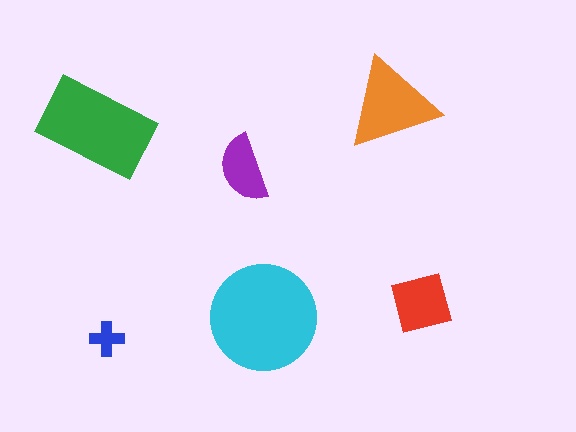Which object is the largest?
The cyan circle.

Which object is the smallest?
The blue cross.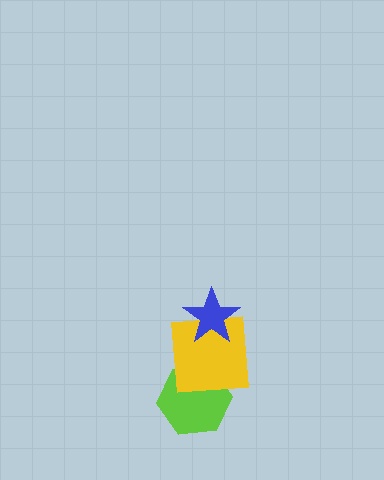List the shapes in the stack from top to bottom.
From top to bottom: the blue star, the yellow square, the lime hexagon.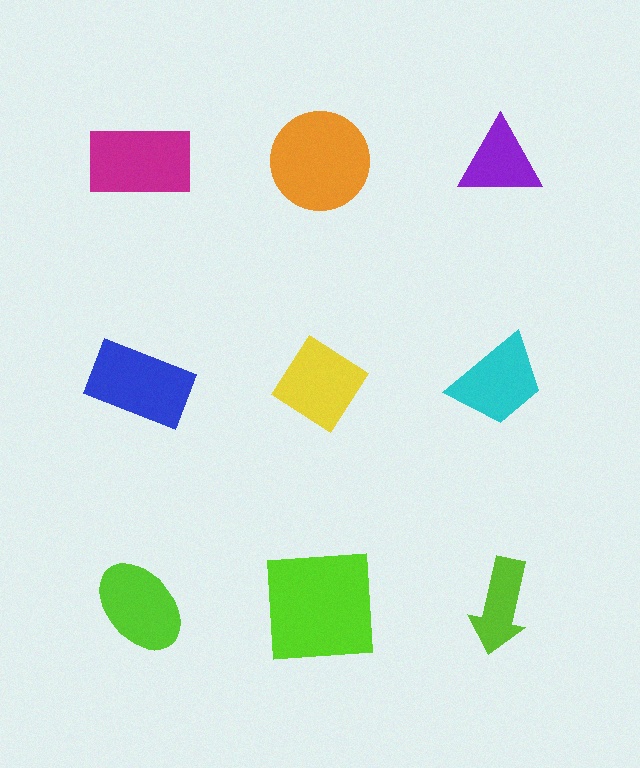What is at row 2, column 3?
A cyan trapezoid.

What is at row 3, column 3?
A lime arrow.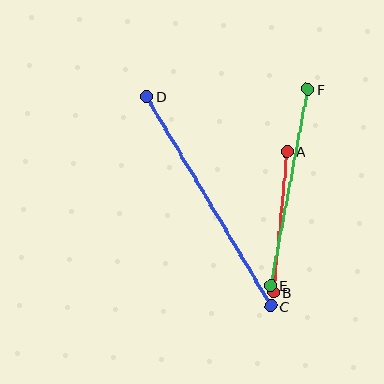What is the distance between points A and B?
The distance is approximately 141 pixels.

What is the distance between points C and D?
The distance is approximately 244 pixels.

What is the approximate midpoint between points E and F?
The midpoint is at approximately (289, 188) pixels.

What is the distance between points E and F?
The distance is approximately 200 pixels.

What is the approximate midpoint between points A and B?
The midpoint is at approximately (280, 222) pixels.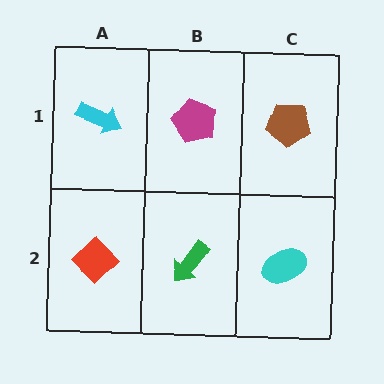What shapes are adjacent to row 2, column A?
A cyan arrow (row 1, column A), a green arrow (row 2, column B).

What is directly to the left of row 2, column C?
A green arrow.